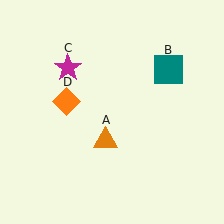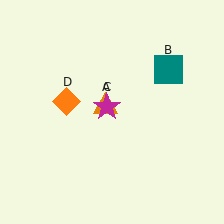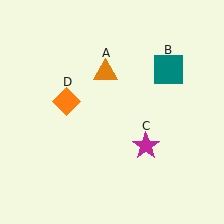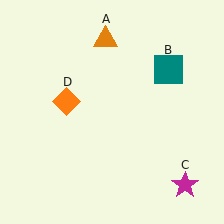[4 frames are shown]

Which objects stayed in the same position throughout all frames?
Teal square (object B) and orange diamond (object D) remained stationary.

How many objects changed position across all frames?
2 objects changed position: orange triangle (object A), magenta star (object C).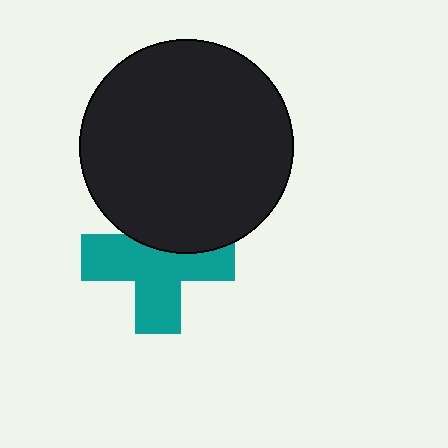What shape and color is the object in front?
The object in front is a black circle.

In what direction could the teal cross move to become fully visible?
The teal cross could move down. That would shift it out from behind the black circle entirely.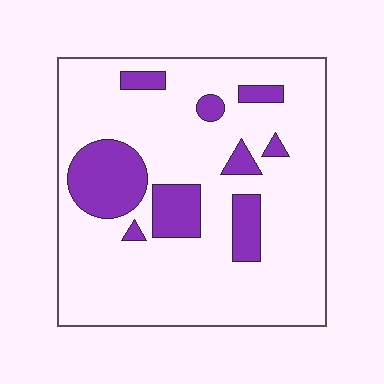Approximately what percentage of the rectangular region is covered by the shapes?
Approximately 20%.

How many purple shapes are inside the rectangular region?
9.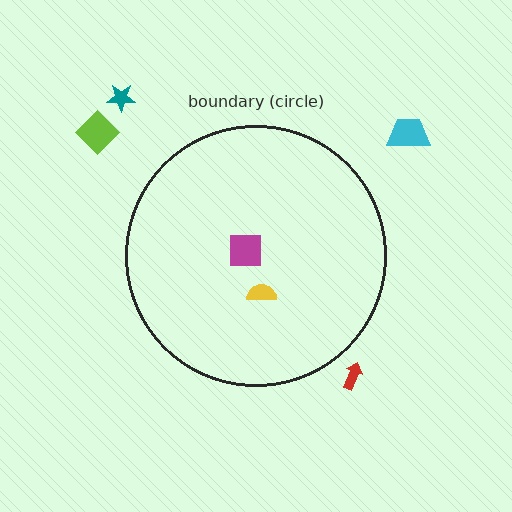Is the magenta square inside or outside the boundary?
Inside.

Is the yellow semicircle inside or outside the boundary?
Inside.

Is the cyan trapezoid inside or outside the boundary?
Outside.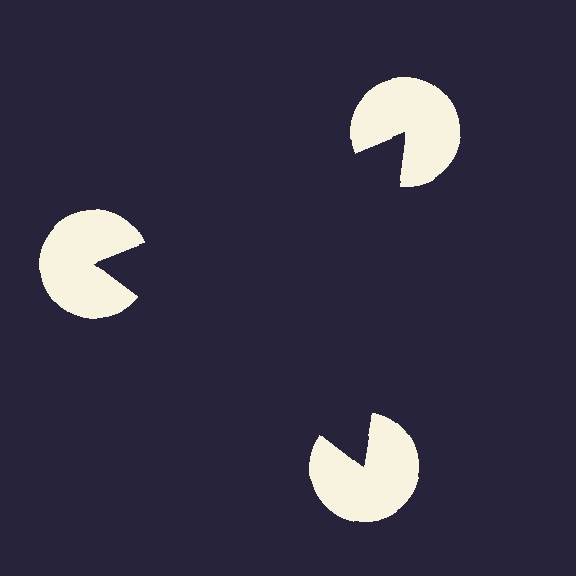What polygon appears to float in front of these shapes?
An illusory triangle — its edges are inferred from the aligned wedge cuts in the pac-man discs, not physically drawn.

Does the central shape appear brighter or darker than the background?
It typically appears slightly darker than the background, even though no actual brightness change is drawn.